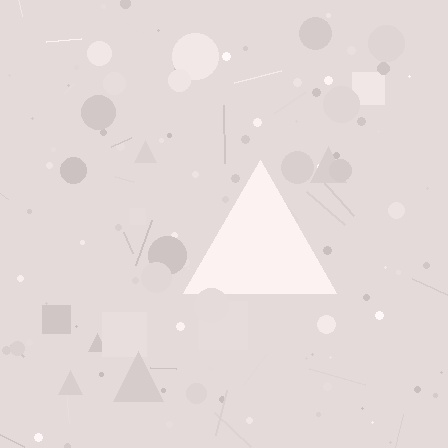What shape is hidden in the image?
A triangle is hidden in the image.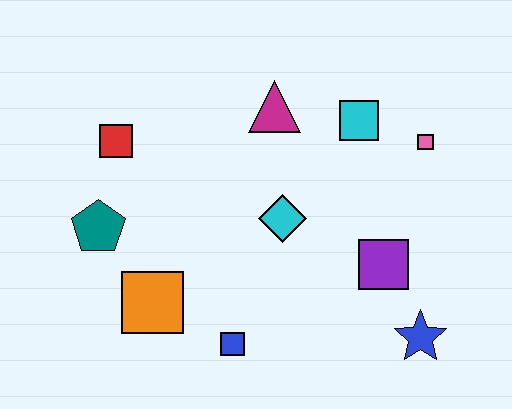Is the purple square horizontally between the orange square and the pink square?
Yes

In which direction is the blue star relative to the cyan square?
The blue star is below the cyan square.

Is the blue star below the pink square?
Yes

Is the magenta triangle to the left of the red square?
No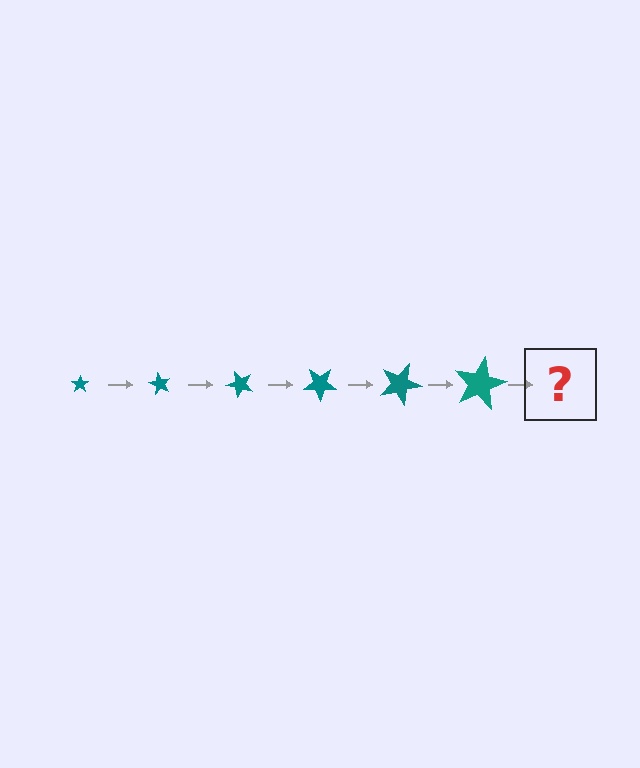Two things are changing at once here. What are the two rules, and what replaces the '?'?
The two rules are that the star grows larger each step and it rotates 60 degrees each step. The '?' should be a star, larger than the previous one and rotated 360 degrees from the start.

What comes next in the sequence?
The next element should be a star, larger than the previous one and rotated 360 degrees from the start.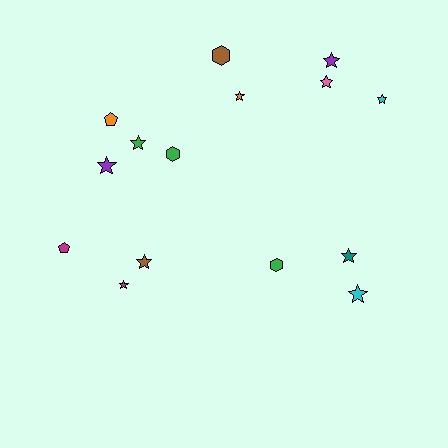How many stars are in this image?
There are 10 stars.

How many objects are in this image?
There are 15 objects.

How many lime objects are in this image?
There are no lime objects.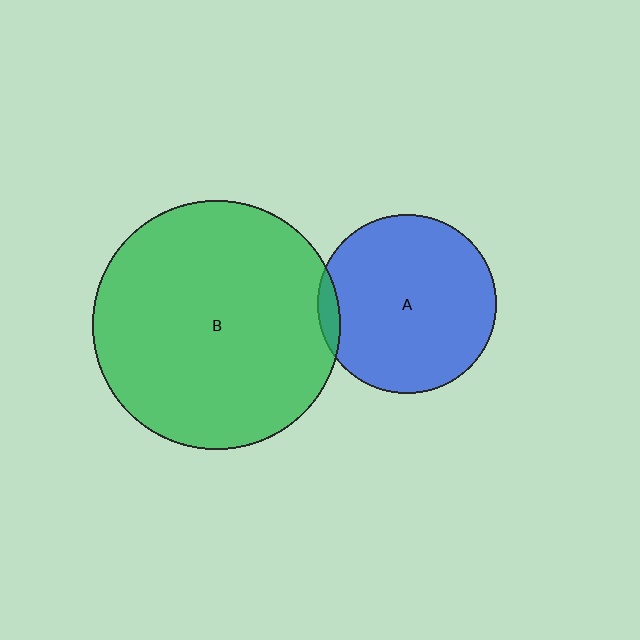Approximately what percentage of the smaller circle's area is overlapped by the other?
Approximately 5%.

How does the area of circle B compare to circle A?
Approximately 1.9 times.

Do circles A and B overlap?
Yes.